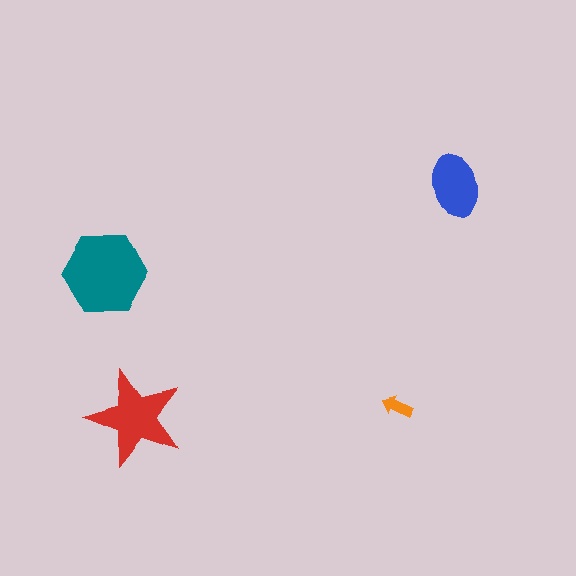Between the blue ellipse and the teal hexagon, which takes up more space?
The teal hexagon.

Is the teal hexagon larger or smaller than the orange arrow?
Larger.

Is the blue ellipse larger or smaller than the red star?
Smaller.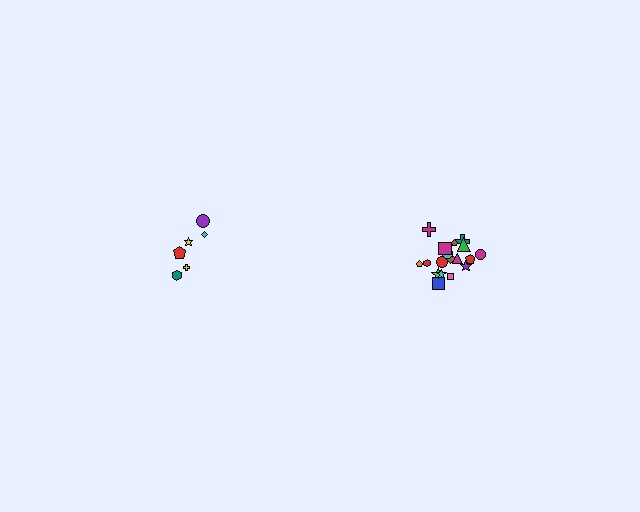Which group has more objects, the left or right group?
The right group.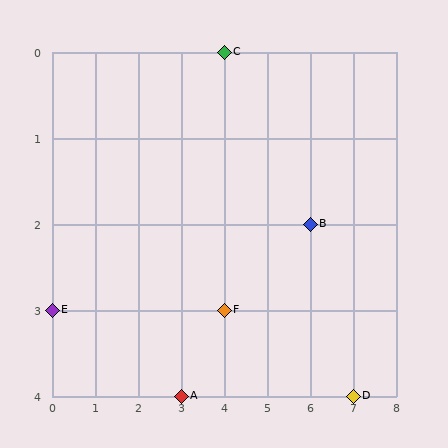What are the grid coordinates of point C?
Point C is at grid coordinates (4, 0).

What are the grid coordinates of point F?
Point F is at grid coordinates (4, 3).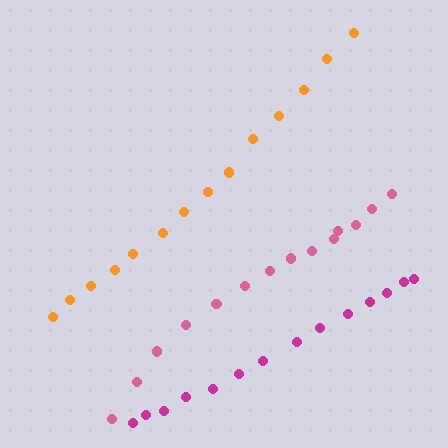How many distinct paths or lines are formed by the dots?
There are 3 distinct paths.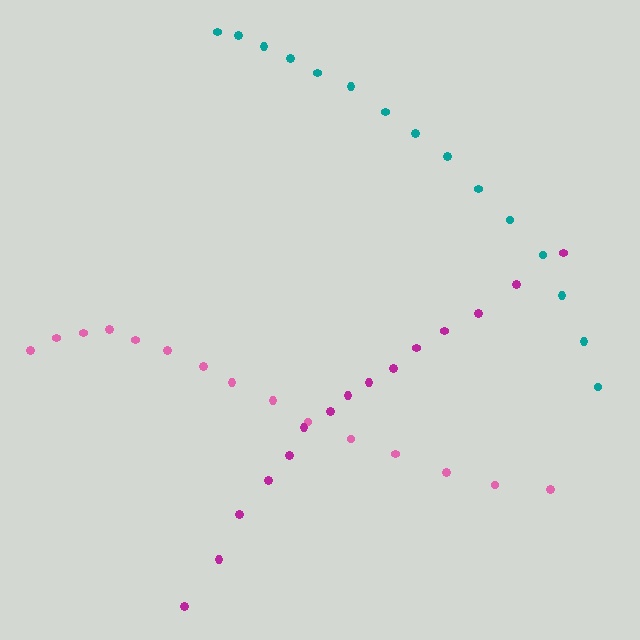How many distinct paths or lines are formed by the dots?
There are 3 distinct paths.